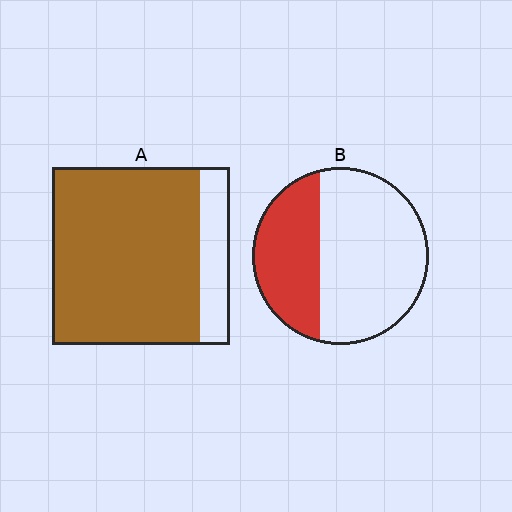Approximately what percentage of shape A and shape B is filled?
A is approximately 85% and B is approximately 35%.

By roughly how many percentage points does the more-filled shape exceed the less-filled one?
By roughly 50 percentage points (A over B).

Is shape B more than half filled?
No.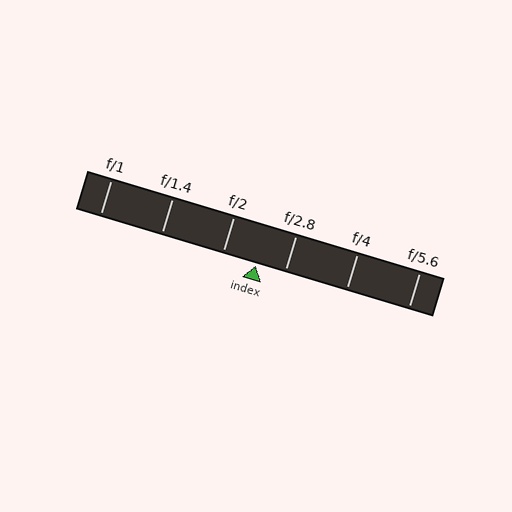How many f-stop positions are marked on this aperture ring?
There are 6 f-stop positions marked.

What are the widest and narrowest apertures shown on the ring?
The widest aperture shown is f/1 and the narrowest is f/5.6.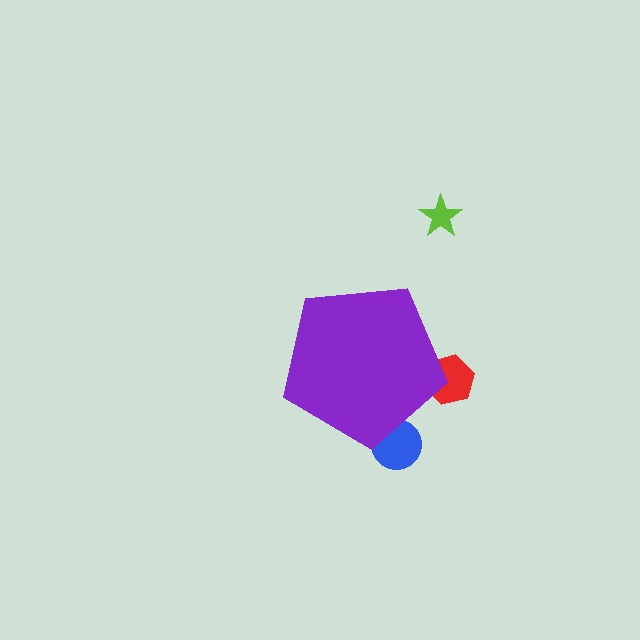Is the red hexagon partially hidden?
Yes, the red hexagon is partially hidden behind the purple pentagon.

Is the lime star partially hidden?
No, the lime star is fully visible.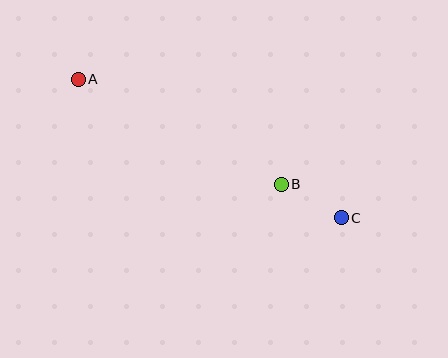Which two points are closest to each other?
Points B and C are closest to each other.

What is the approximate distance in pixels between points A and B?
The distance between A and B is approximately 229 pixels.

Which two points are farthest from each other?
Points A and C are farthest from each other.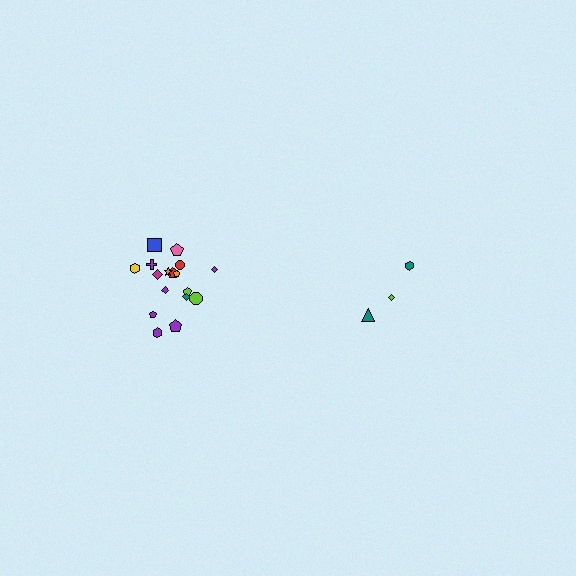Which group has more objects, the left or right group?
The left group.